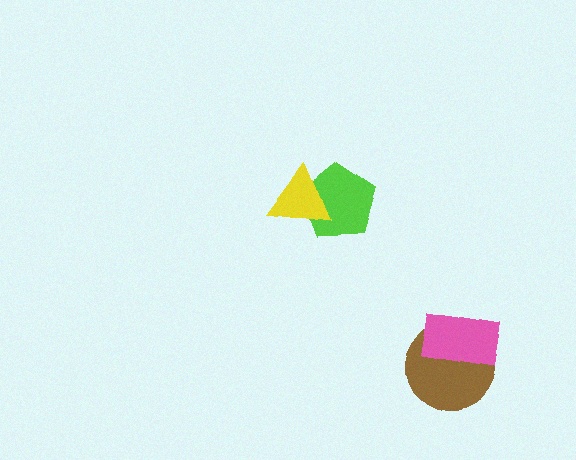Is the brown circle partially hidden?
Yes, it is partially covered by another shape.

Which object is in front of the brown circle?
The pink rectangle is in front of the brown circle.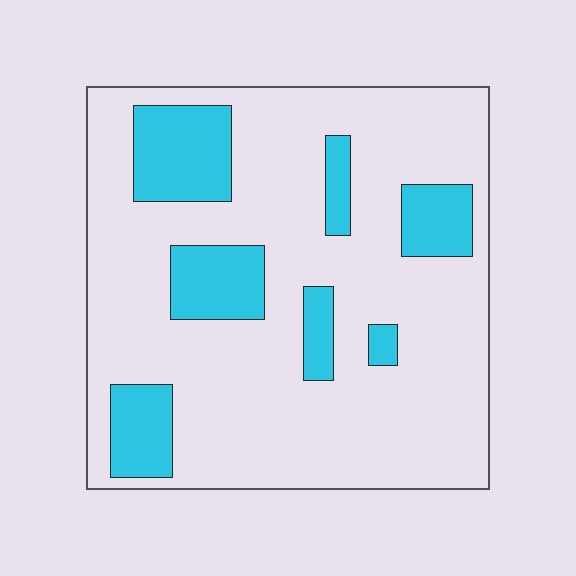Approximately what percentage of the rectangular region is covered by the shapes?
Approximately 20%.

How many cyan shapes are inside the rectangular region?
7.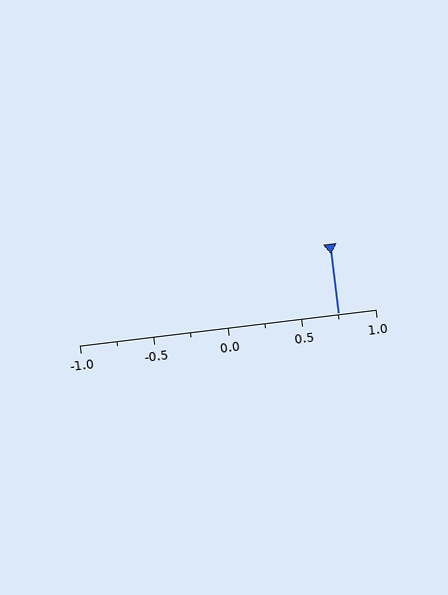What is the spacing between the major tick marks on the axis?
The major ticks are spaced 0.5 apart.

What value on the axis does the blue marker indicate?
The marker indicates approximately 0.75.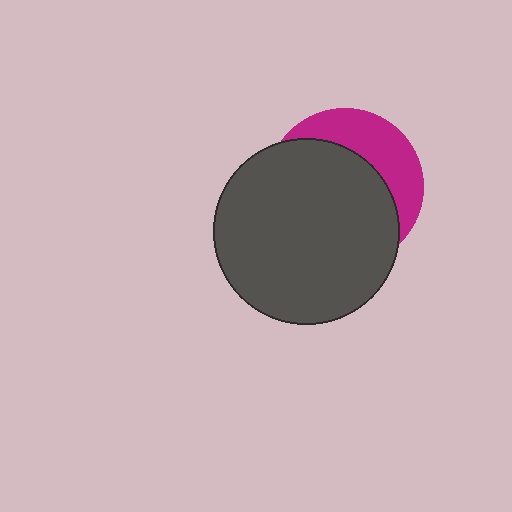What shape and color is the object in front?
The object in front is a dark gray circle.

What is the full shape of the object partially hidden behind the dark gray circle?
The partially hidden object is a magenta circle.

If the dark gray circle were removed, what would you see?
You would see the complete magenta circle.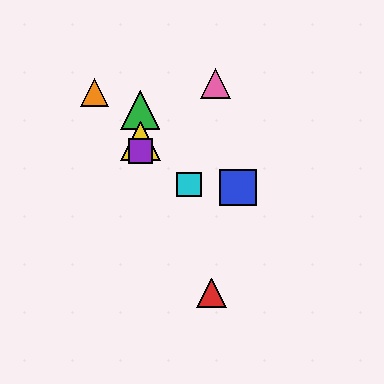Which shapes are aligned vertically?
The green triangle, the yellow triangle, the purple square are aligned vertically.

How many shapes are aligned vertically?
3 shapes (the green triangle, the yellow triangle, the purple square) are aligned vertically.